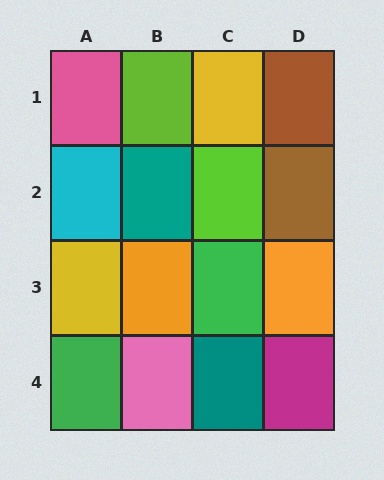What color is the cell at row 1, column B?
Lime.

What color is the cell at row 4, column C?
Teal.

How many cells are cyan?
1 cell is cyan.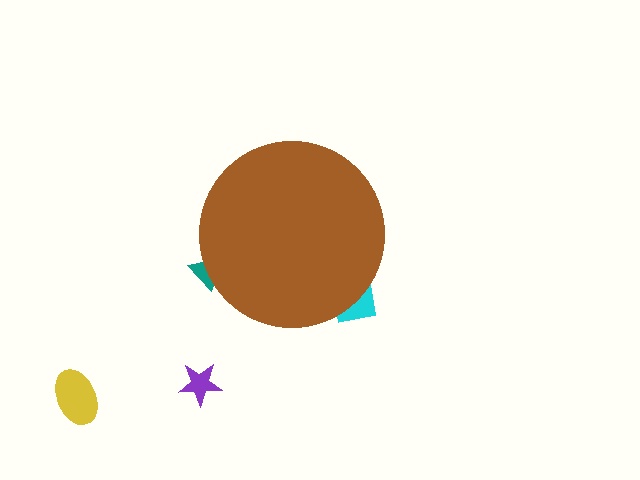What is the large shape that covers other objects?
A brown circle.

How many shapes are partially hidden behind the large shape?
2 shapes are partially hidden.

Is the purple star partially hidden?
No, the purple star is fully visible.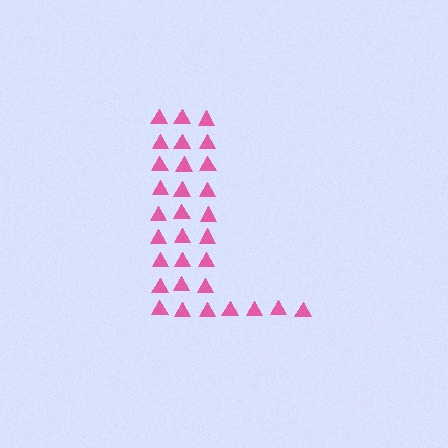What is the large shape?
The large shape is the letter L.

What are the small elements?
The small elements are triangles.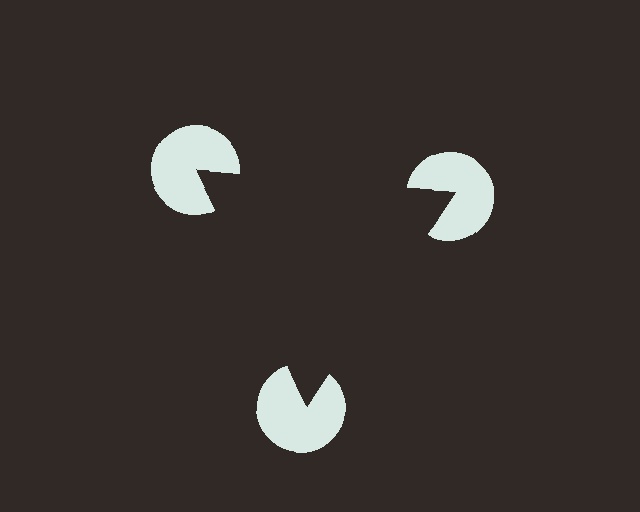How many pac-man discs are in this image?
There are 3 — one at each vertex of the illusory triangle.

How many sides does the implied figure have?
3 sides.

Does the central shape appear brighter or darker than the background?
It typically appears slightly darker than the background, even though no actual brightness change is drawn.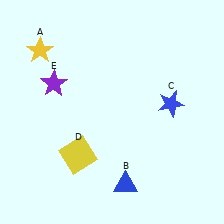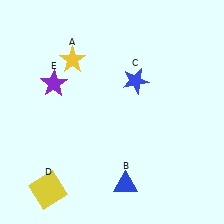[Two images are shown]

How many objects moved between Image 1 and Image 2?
3 objects moved between the two images.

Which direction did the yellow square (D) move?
The yellow square (D) moved down.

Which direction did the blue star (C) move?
The blue star (C) moved left.